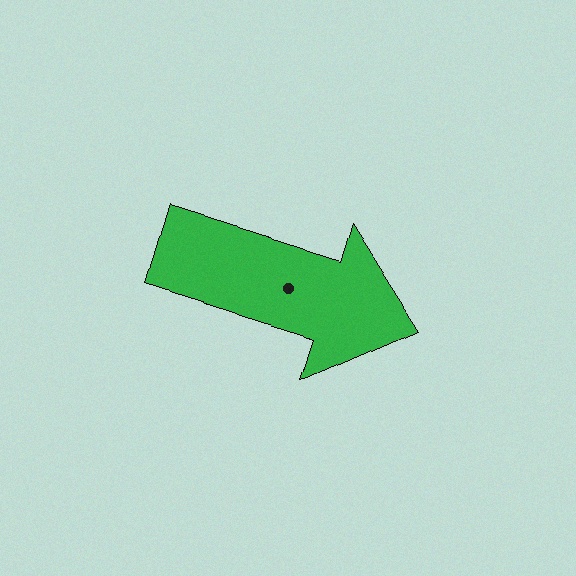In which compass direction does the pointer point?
East.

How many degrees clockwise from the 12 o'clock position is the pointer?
Approximately 107 degrees.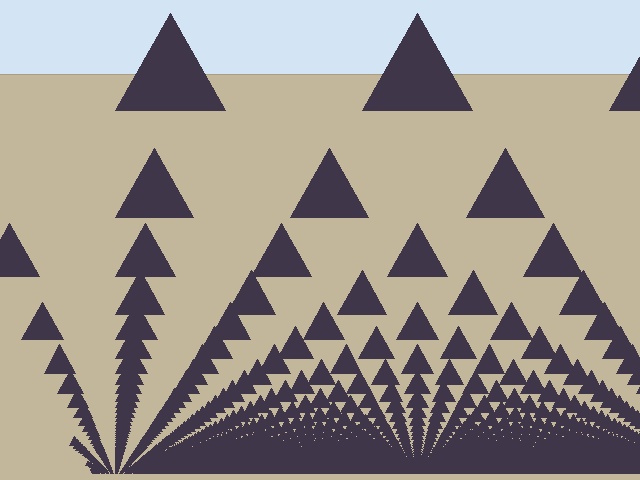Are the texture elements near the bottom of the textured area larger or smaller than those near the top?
Smaller. The gradient is inverted — elements near the bottom are smaller and denser.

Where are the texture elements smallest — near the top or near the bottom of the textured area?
Near the bottom.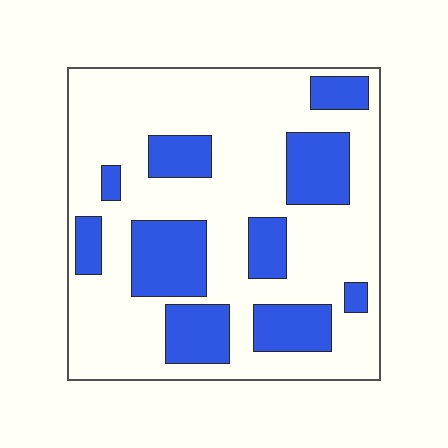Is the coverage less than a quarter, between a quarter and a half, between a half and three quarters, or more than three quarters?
Between a quarter and a half.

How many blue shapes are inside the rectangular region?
10.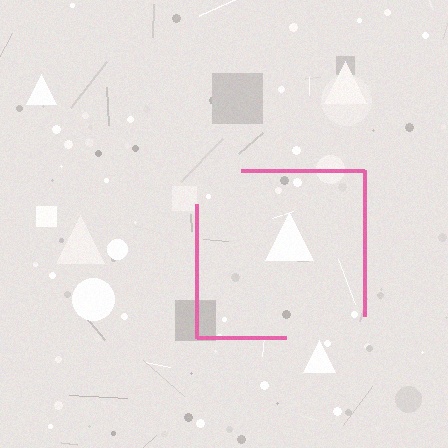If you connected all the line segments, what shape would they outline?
They would outline a square.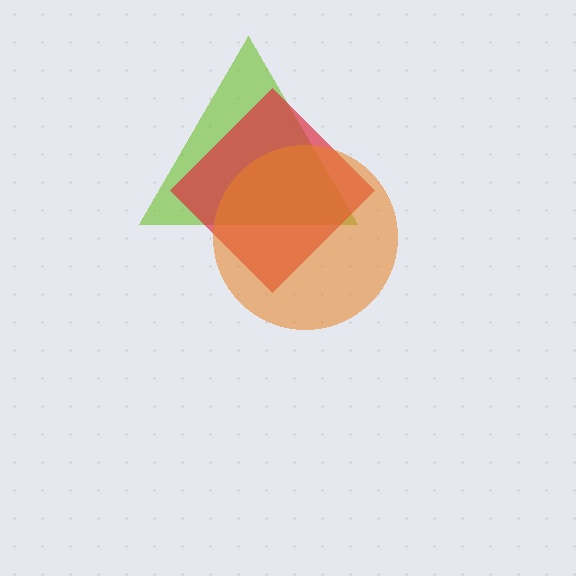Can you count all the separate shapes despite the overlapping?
Yes, there are 3 separate shapes.